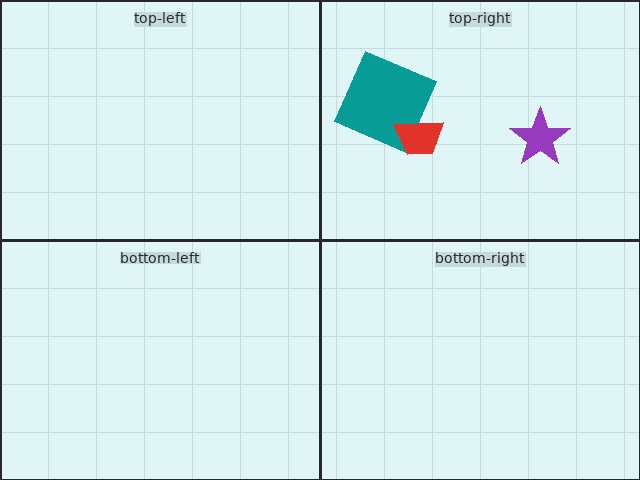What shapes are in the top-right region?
The purple star, the teal square, the red trapezoid.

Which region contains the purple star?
The top-right region.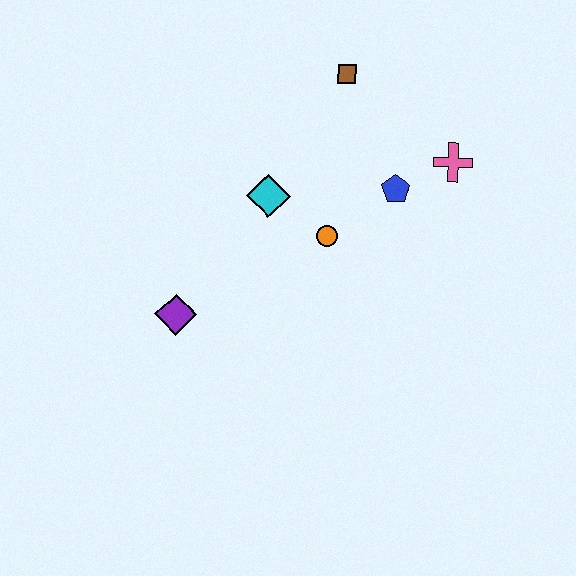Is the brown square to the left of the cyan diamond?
No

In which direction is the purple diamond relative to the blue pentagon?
The purple diamond is to the left of the blue pentagon.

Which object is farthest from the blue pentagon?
The purple diamond is farthest from the blue pentagon.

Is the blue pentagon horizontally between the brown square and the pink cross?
Yes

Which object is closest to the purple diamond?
The cyan diamond is closest to the purple diamond.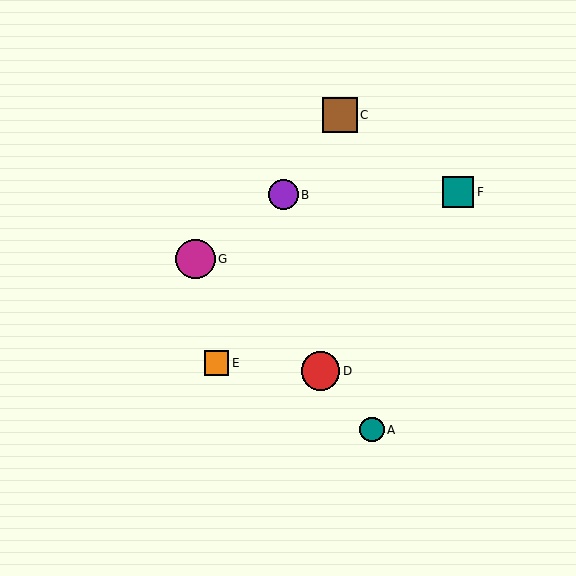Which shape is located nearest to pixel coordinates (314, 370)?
The red circle (labeled D) at (320, 371) is nearest to that location.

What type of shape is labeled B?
Shape B is a purple circle.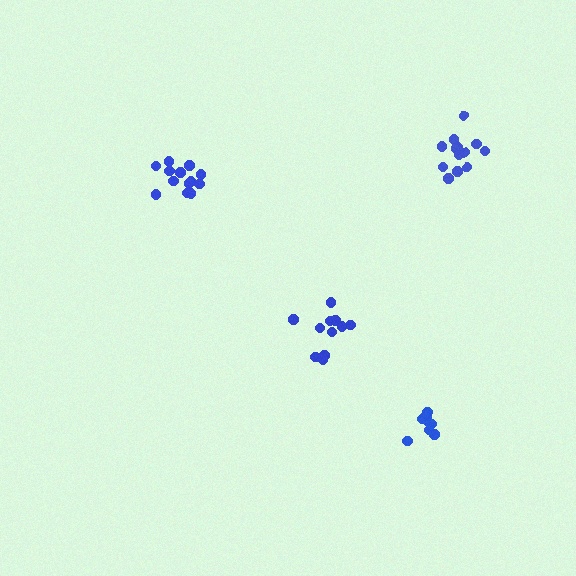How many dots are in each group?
Group 1: 8 dots, Group 2: 13 dots, Group 3: 13 dots, Group 4: 11 dots (45 total).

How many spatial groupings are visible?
There are 4 spatial groupings.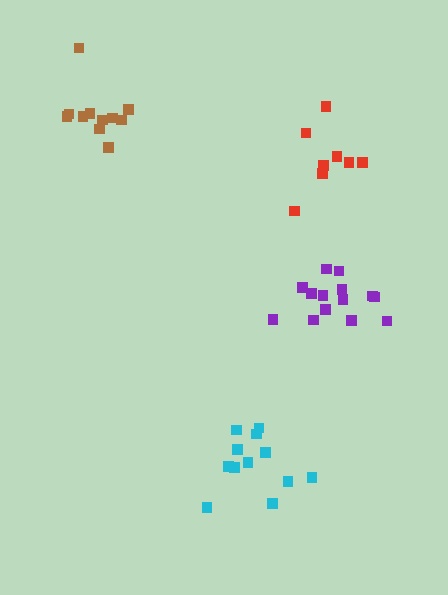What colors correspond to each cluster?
The clusters are colored: cyan, purple, red, brown.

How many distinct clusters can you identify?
There are 4 distinct clusters.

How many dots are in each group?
Group 1: 12 dots, Group 2: 14 dots, Group 3: 8 dots, Group 4: 11 dots (45 total).